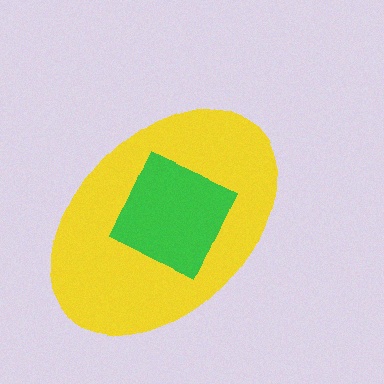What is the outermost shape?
The yellow ellipse.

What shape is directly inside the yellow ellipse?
The green square.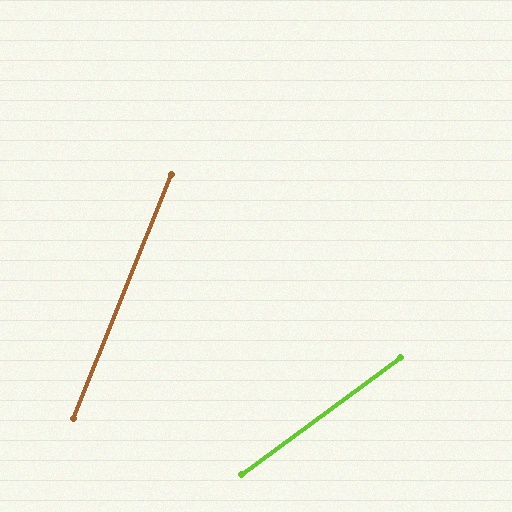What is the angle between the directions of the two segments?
Approximately 32 degrees.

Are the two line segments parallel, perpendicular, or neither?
Neither parallel nor perpendicular — they differ by about 32°.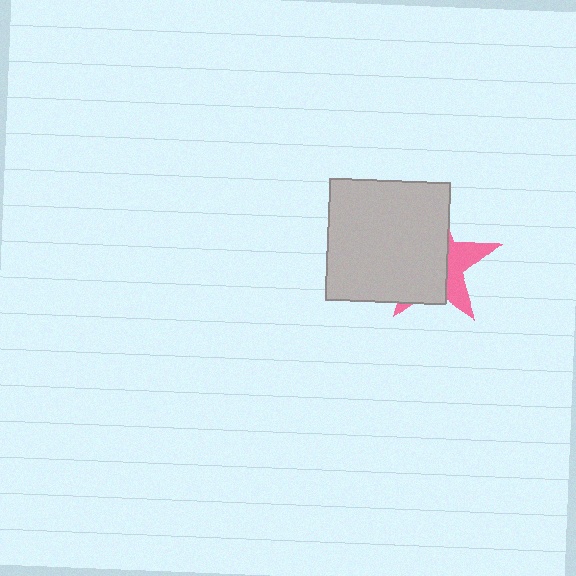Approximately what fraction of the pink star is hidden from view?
Roughly 67% of the pink star is hidden behind the light gray square.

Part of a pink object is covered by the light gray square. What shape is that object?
It is a star.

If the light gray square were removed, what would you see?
You would see the complete pink star.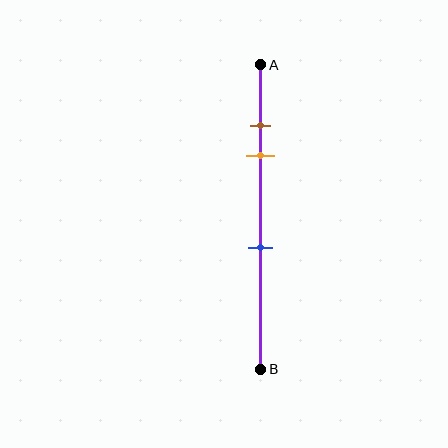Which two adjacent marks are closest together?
The brown and orange marks are the closest adjacent pair.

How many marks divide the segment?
There are 3 marks dividing the segment.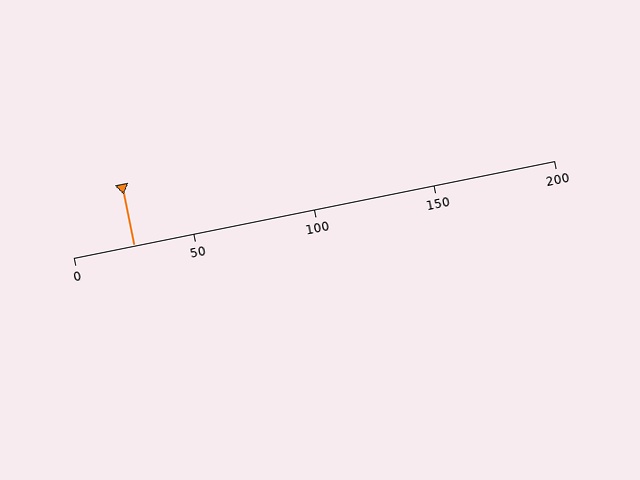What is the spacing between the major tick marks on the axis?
The major ticks are spaced 50 apart.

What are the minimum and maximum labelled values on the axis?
The axis runs from 0 to 200.